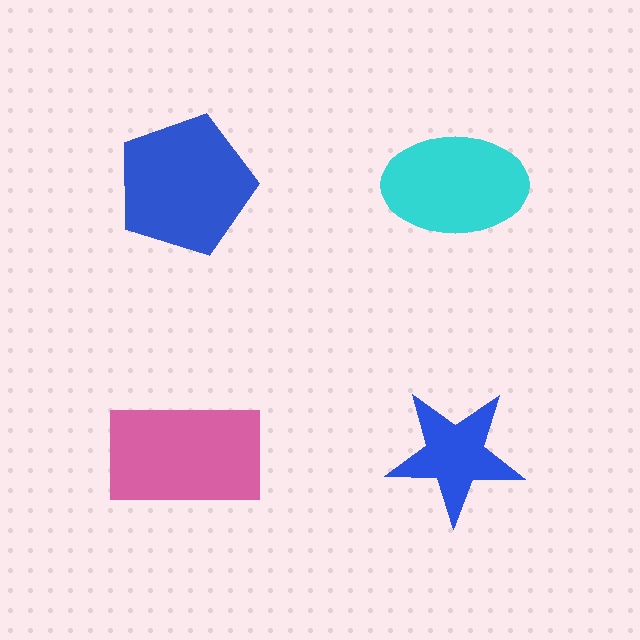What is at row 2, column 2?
A blue star.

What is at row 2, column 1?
A pink rectangle.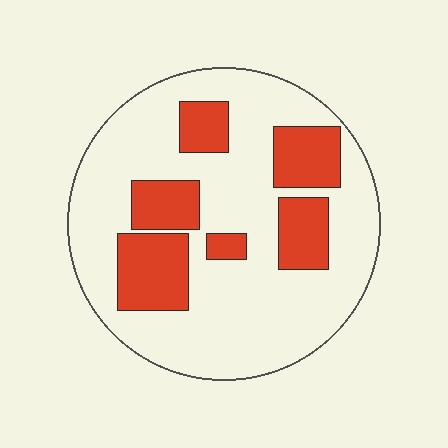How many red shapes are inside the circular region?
6.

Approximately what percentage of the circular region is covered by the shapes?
Approximately 25%.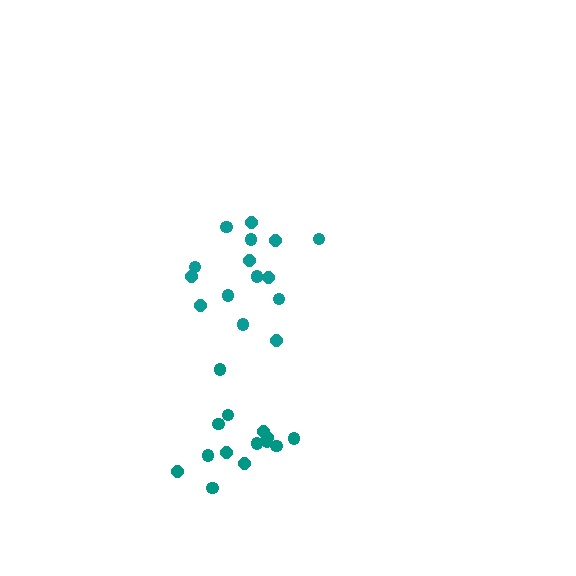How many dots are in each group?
Group 1: 14 dots, Group 2: 15 dots (29 total).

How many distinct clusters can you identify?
There are 2 distinct clusters.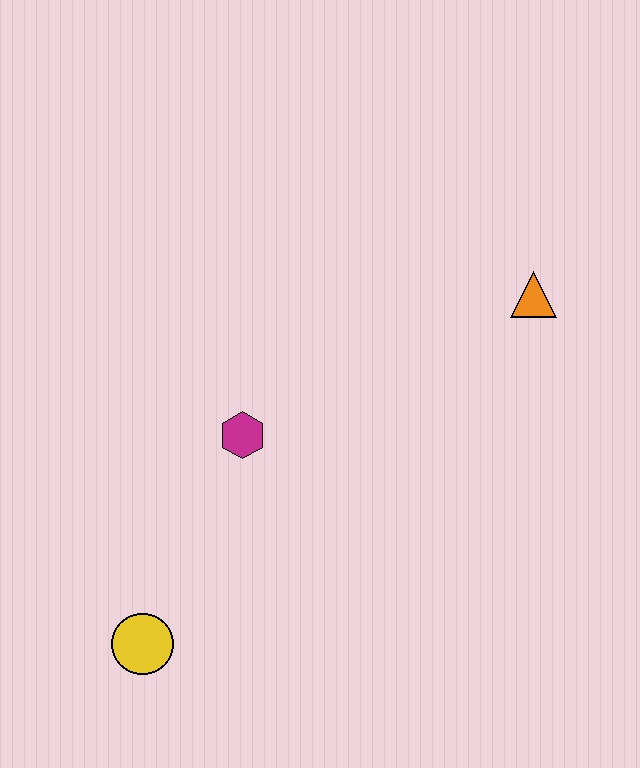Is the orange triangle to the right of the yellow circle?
Yes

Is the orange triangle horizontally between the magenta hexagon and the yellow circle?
No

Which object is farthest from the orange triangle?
The yellow circle is farthest from the orange triangle.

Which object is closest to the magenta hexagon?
The yellow circle is closest to the magenta hexagon.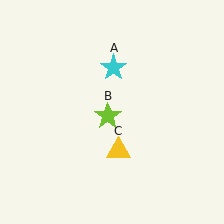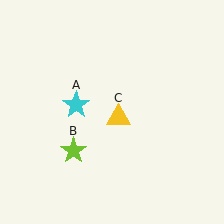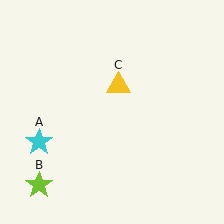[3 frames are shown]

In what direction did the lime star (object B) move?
The lime star (object B) moved down and to the left.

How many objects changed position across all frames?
3 objects changed position: cyan star (object A), lime star (object B), yellow triangle (object C).